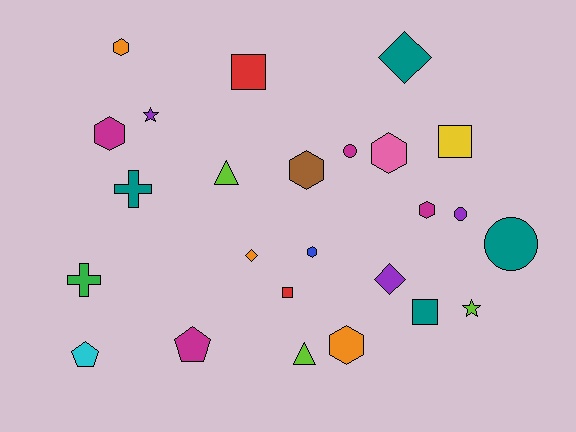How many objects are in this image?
There are 25 objects.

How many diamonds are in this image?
There are 3 diamonds.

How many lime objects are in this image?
There are 3 lime objects.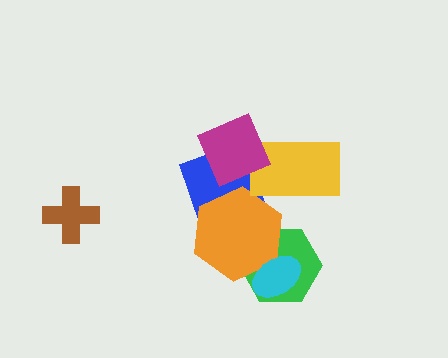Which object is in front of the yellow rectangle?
The magenta diamond is in front of the yellow rectangle.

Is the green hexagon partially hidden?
Yes, it is partially covered by another shape.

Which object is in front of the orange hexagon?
The cyan ellipse is in front of the orange hexagon.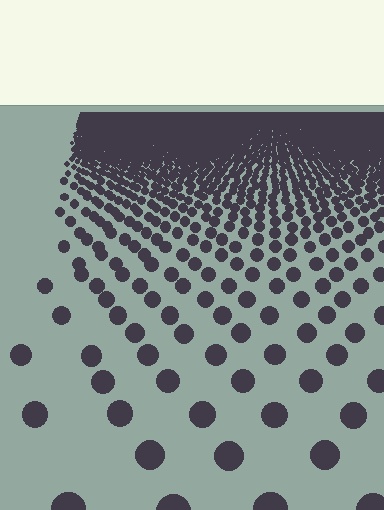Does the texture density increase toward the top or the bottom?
Density increases toward the top.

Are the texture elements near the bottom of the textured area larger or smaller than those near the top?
Larger. Near the bottom, elements are closer to the viewer and appear at a bigger on-screen size.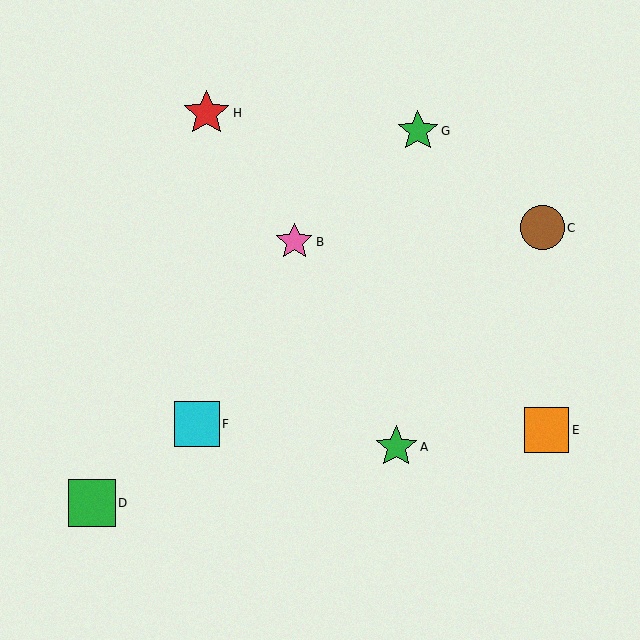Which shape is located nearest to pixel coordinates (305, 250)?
The pink star (labeled B) at (294, 242) is nearest to that location.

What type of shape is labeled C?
Shape C is a brown circle.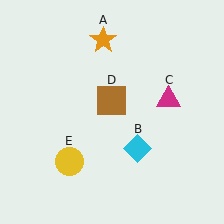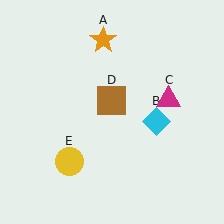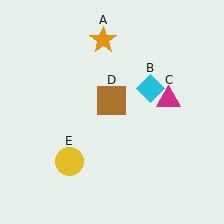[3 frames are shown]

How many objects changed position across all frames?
1 object changed position: cyan diamond (object B).